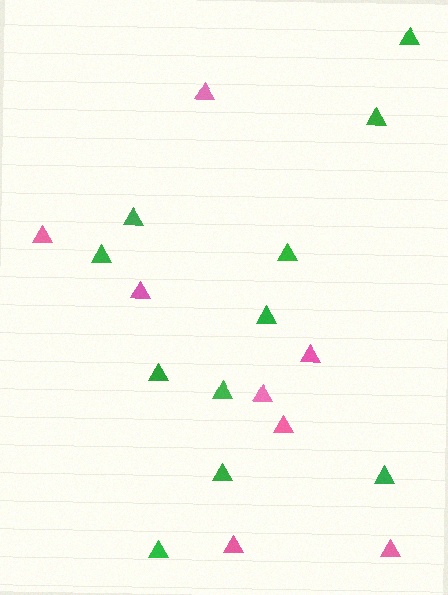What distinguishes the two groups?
There are 2 groups: one group of pink triangles (8) and one group of green triangles (11).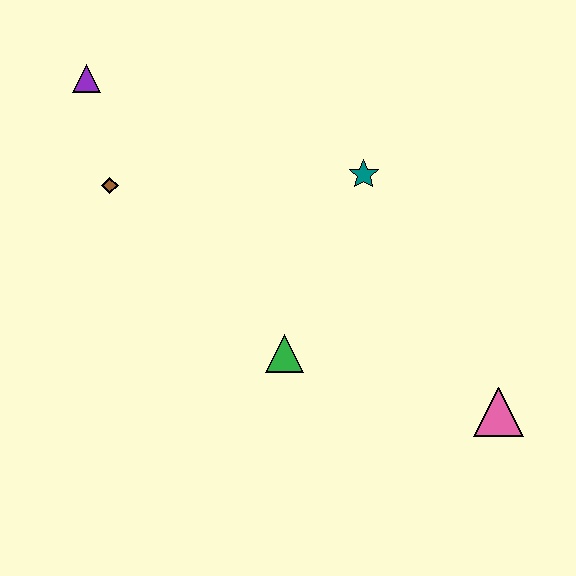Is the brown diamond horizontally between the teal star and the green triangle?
No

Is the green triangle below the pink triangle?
No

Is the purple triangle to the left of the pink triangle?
Yes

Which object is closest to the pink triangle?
The green triangle is closest to the pink triangle.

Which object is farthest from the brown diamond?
The pink triangle is farthest from the brown diamond.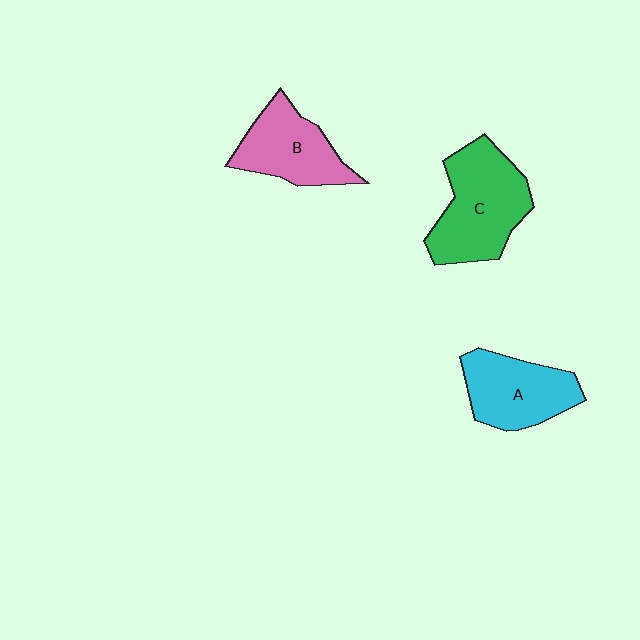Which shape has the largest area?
Shape C (green).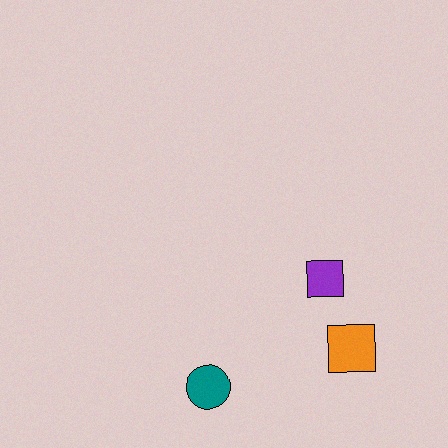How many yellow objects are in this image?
There are no yellow objects.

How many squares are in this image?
There are 2 squares.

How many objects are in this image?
There are 3 objects.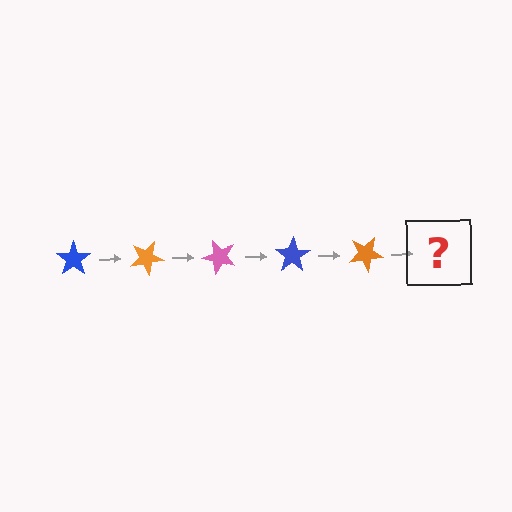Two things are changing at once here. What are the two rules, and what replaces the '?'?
The two rules are that it rotates 25 degrees each step and the color cycles through blue, orange, and pink. The '?' should be a pink star, rotated 125 degrees from the start.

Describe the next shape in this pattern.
It should be a pink star, rotated 125 degrees from the start.